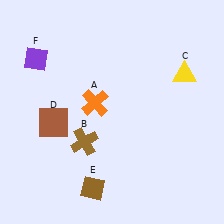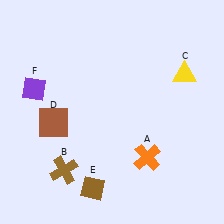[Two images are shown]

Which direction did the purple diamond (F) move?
The purple diamond (F) moved down.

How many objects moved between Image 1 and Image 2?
3 objects moved between the two images.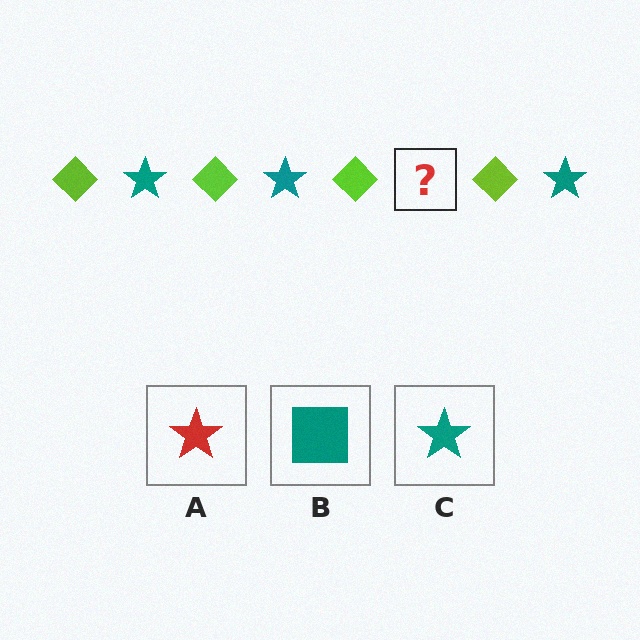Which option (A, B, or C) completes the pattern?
C.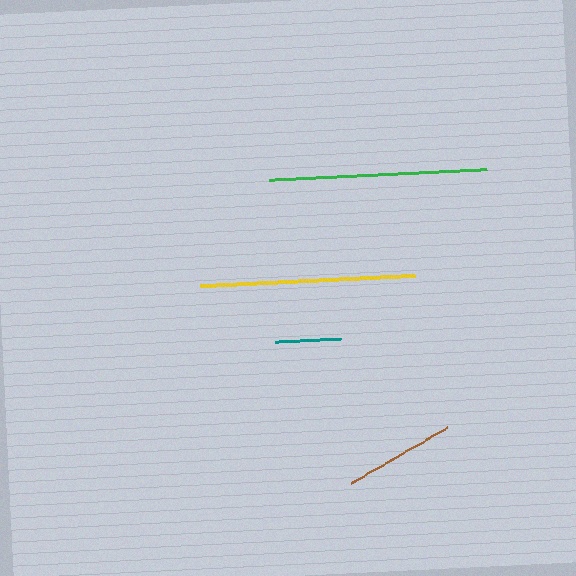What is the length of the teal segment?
The teal segment is approximately 66 pixels long.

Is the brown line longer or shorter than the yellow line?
The yellow line is longer than the brown line.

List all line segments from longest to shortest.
From longest to shortest: green, yellow, brown, teal.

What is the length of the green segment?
The green segment is approximately 217 pixels long.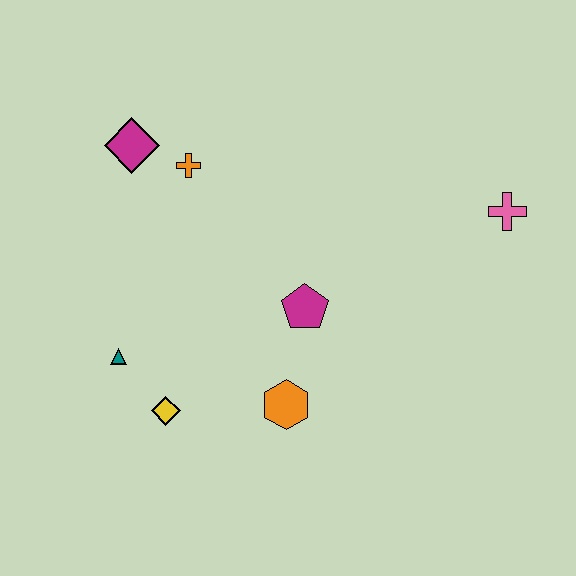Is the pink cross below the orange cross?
Yes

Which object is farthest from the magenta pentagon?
The magenta diamond is farthest from the magenta pentagon.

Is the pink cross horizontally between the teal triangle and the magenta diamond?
No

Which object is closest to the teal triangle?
The yellow diamond is closest to the teal triangle.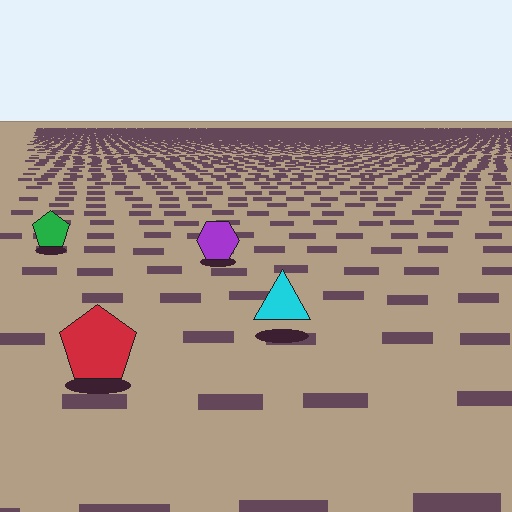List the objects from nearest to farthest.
From nearest to farthest: the red pentagon, the cyan triangle, the purple hexagon, the green pentagon.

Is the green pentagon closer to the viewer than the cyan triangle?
No. The cyan triangle is closer — you can tell from the texture gradient: the ground texture is coarser near it.